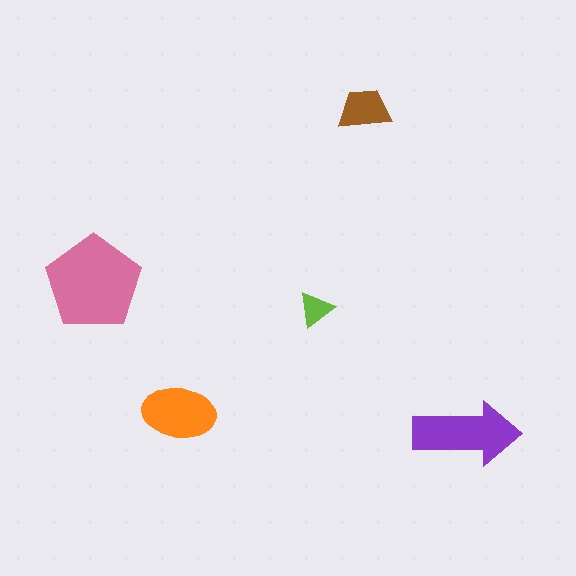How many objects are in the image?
There are 5 objects in the image.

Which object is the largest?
The pink pentagon.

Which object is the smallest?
The lime triangle.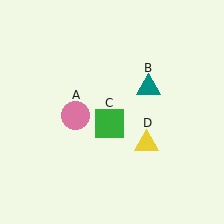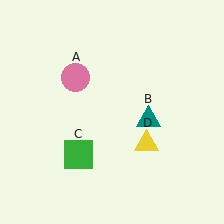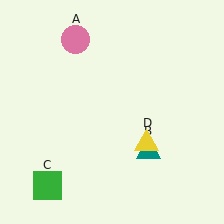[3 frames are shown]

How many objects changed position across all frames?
3 objects changed position: pink circle (object A), teal triangle (object B), green square (object C).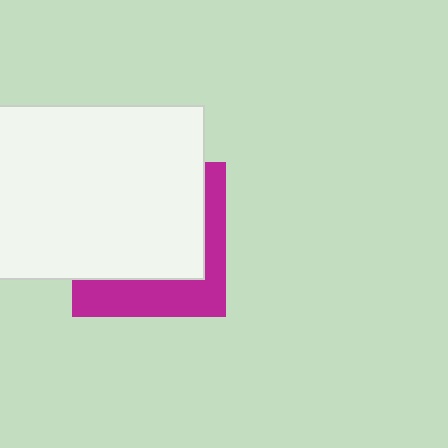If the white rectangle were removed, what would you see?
You would see the complete magenta square.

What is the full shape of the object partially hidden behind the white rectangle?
The partially hidden object is a magenta square.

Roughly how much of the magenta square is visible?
A small part of it is visible (roughly 34%).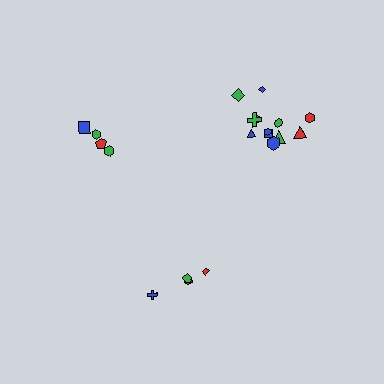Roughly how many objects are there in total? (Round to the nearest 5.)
Roughly 20 objects in total.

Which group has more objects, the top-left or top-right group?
The top-right group.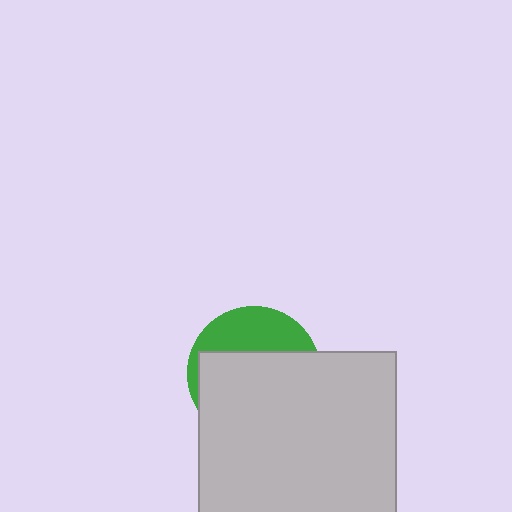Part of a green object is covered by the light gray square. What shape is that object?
It is a circle.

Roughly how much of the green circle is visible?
A small part of it is visible (roughly 33%).